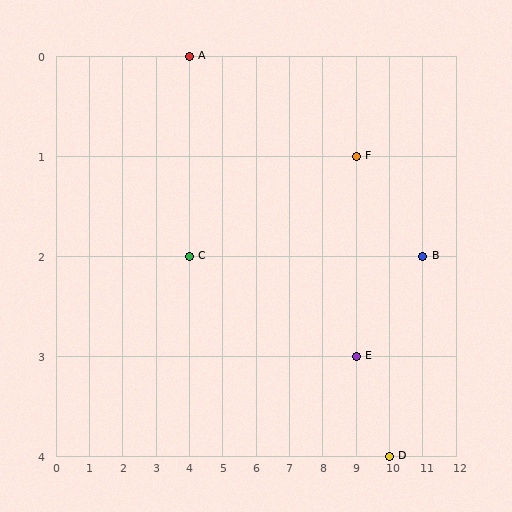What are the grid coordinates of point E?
Point E is at grid coordinates (9, 3).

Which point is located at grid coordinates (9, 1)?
Point F is at (9, 1).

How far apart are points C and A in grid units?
Points C and A are 2 rows apart.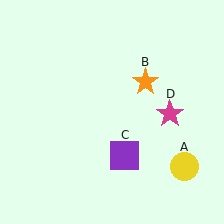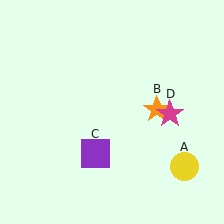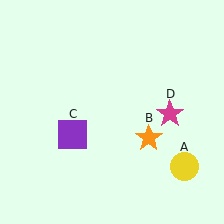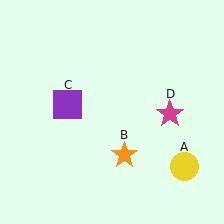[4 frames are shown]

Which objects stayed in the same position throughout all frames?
Yellow circle (object A) and magenta star (object D) remained stationary.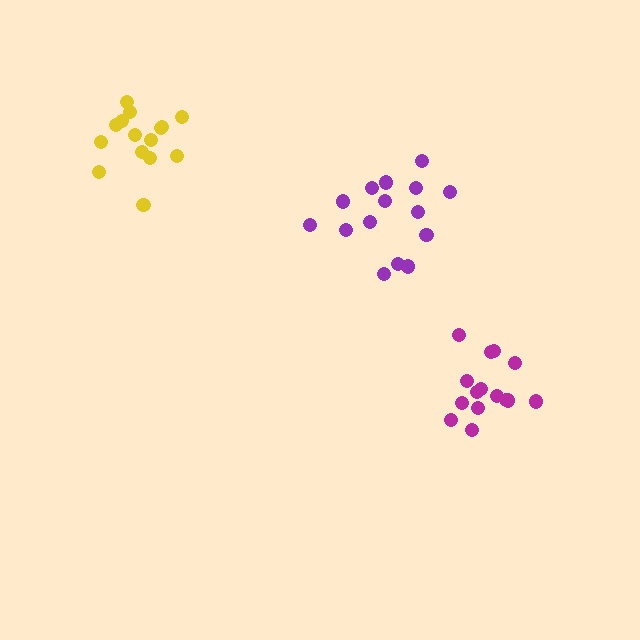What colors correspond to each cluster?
The clusters are colored: yellow, magenta, purple.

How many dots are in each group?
Group 1: 15 dots, Group 2: 15 dots, Group 3: 15 dots (45 total).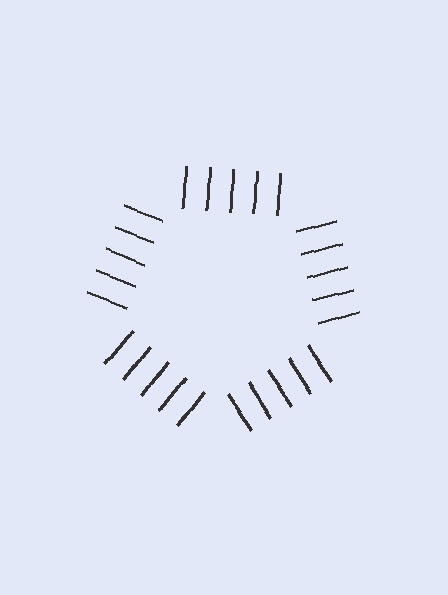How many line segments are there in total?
25 — 5 along each of the 5 edges.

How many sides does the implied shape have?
5 sides — the line-ends trace a pentagon.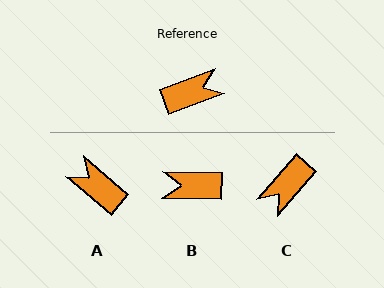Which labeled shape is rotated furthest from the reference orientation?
B, about 157 degrees away.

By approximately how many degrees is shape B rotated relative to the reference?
Approximately 157 degrees counter-clockwise.